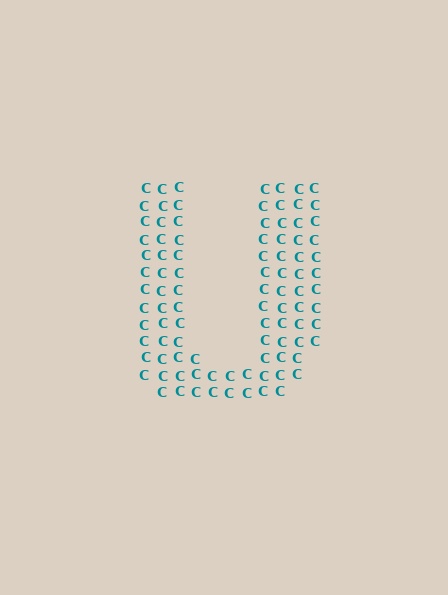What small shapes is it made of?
It is made of small letter C's.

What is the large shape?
The large shape is the letter U.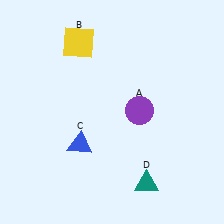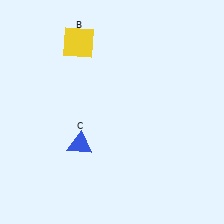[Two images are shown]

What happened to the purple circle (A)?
The purple circle (A) was removed in Image 2. It was in the top-right area of Image 1.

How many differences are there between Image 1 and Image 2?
There are 2 differences between the two images.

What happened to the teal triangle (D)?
The teal triangle (D) was removed in Image 2. It was in the bottom-right area of Image 1.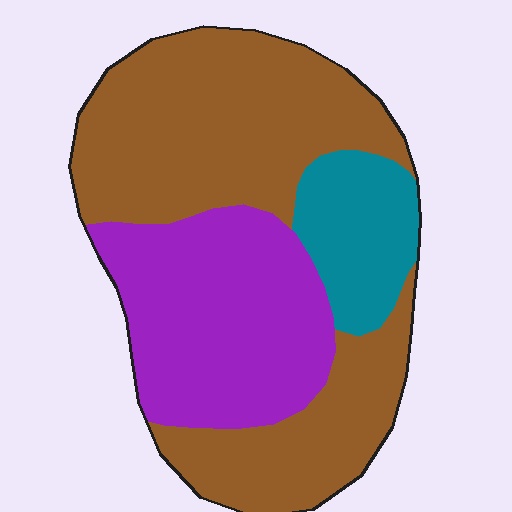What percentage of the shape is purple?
Purple covers around 30% of the shape.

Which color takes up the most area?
Brown, at roughly 55%.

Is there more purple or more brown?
Brown.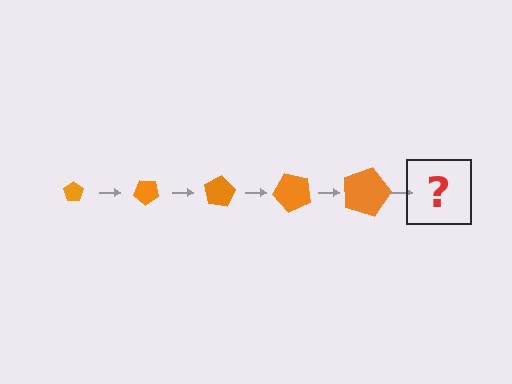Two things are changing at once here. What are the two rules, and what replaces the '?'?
The two rules are that the pentagon grows larger each step and it rotates 40 degrees each step. The '?' should be a pentagon, larger than the previous one and rotated 200 degrees from the start.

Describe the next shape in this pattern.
It should be a pentagon, larger than the previous one and rotated 200 degrees from the start.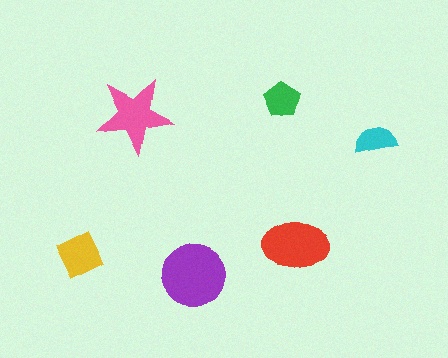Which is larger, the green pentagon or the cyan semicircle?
The green pentagon.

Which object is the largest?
The purple circle.